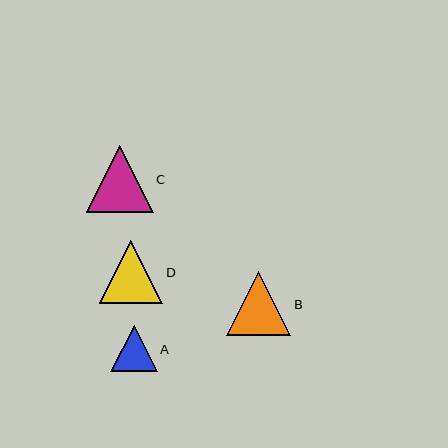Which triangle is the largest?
Triangle C is the largest with a size of approximately 67 pixels.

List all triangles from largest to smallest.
From largest to smallest: C, B, D, A.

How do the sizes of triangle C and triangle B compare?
Triangle C and triangle B are approximately the same size.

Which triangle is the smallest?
Triangle A is the smallest with a size of approximately 47 pixels.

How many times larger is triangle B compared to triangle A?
Triangle B is approximately 1.4 times the size of triangle A.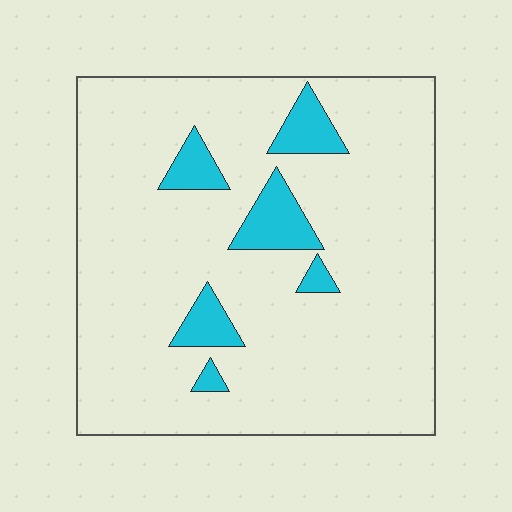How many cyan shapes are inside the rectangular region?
6.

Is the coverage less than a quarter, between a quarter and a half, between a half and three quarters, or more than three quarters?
Less than a quarter.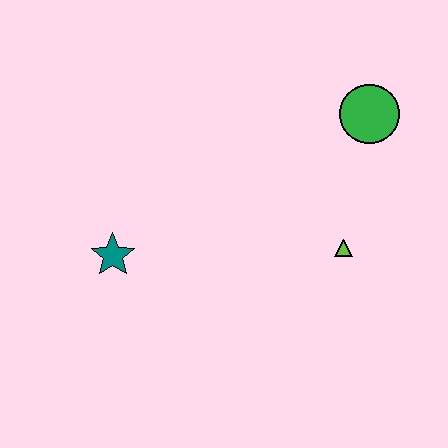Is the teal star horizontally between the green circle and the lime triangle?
No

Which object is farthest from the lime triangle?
The teal star is farthest from the lime triangle.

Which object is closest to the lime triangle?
The green circle is closest to the lime triangle.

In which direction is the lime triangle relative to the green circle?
The lime triangle is below the green circle.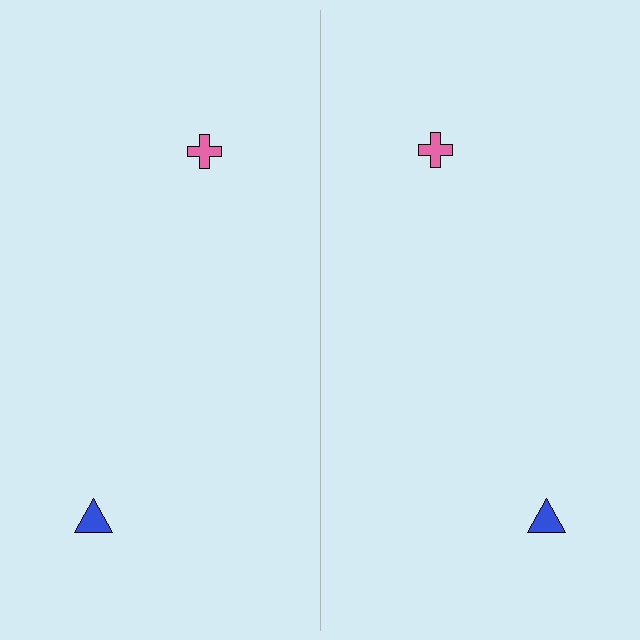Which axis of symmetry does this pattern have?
The pattern has a vertical axis of symmetry running through the center of the image.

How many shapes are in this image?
There are 4 shapes in this image.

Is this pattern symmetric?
Yes, this pattern has bilateral (reflection) symmetry.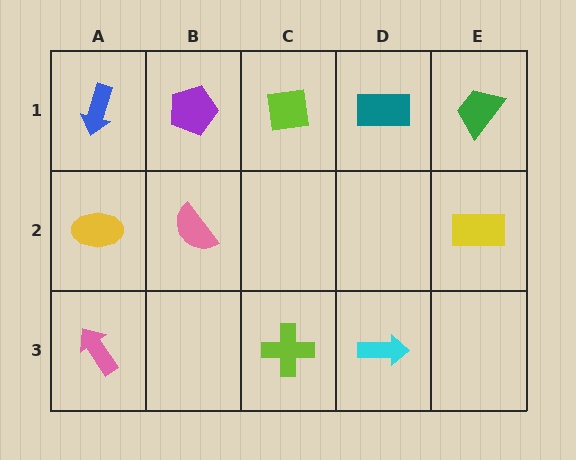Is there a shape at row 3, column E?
No, that cell is empty.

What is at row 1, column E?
A green trapezoid.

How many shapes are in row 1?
5 shapes.